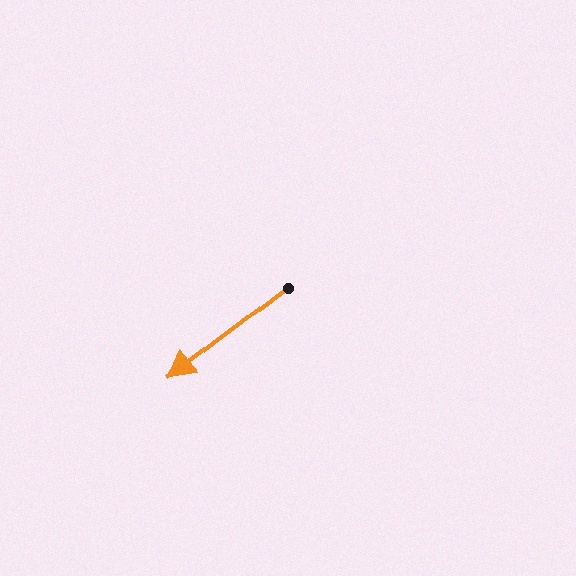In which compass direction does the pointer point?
Southwest.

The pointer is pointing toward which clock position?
Roughly 8 o'clock.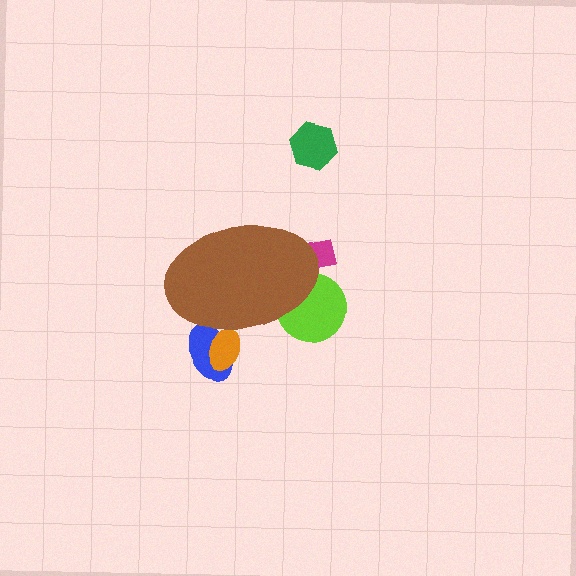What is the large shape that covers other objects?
A brown ellipse.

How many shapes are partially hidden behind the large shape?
4 shapes are partially hidden.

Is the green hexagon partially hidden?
No, the green hexagon is fully visible.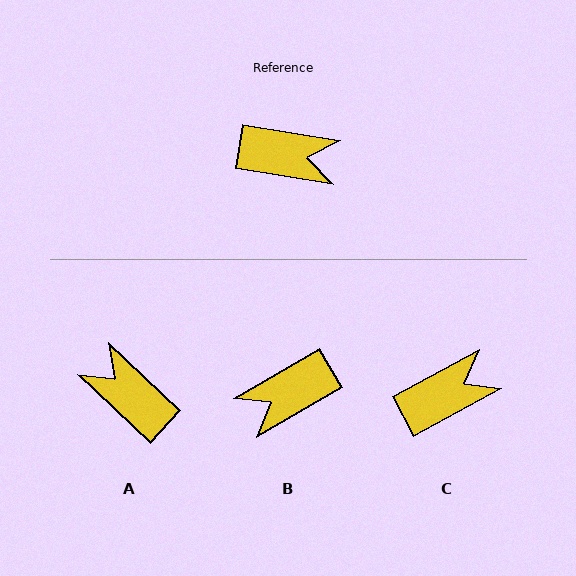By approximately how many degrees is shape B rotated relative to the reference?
Approximately 141 degrees clockwise.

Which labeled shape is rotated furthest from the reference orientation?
A, about 146 degrees away.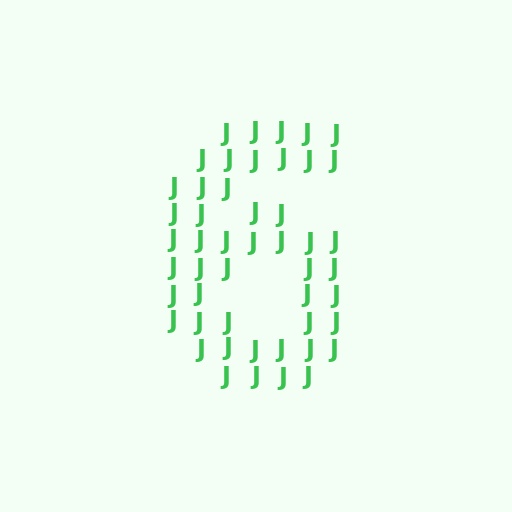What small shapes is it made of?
It is made of small letter J's.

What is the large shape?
The large shape is the digit 6.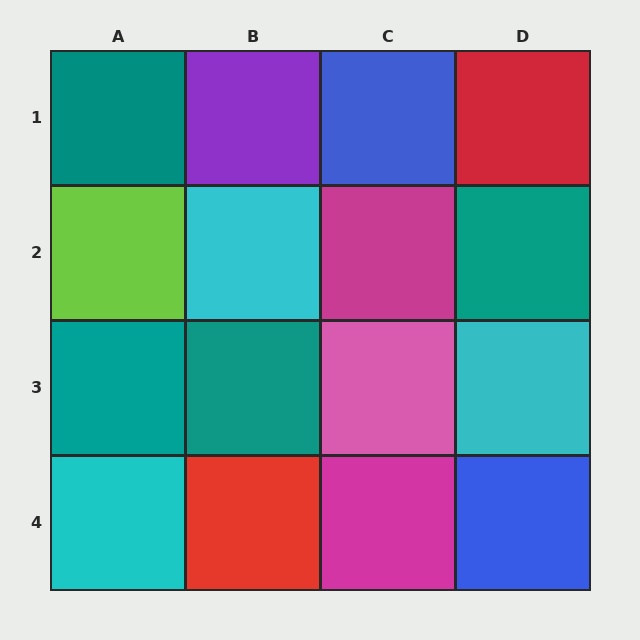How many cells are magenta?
2 cells are magenta.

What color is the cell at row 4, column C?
Magenta.